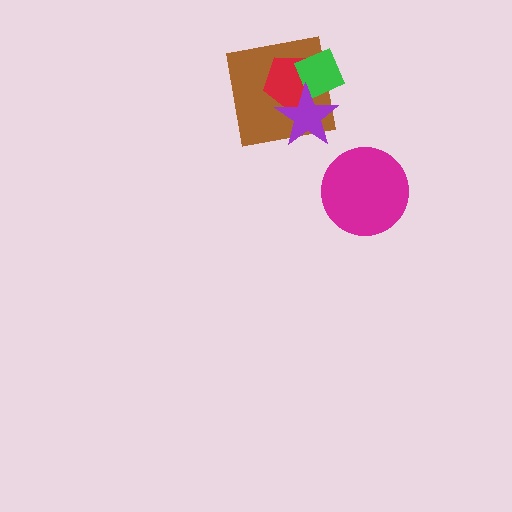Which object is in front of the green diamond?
The purple star is in front of the green diamond.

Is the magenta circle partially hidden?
No, no other shape covers it.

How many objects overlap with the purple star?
3 objects overlap with the purple star.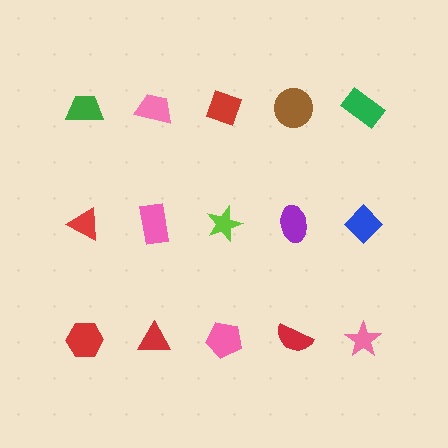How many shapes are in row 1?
5 shapes.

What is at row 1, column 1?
A green trapezoid.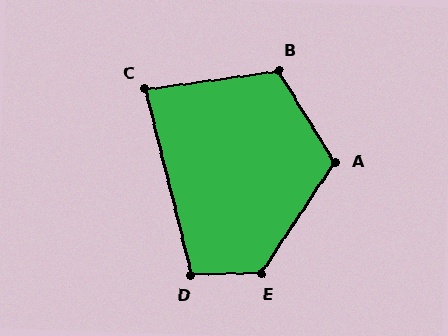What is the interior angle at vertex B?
Approximately 114 degrees (obtuse).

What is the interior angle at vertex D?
Approximately 103 degrees (obtuse).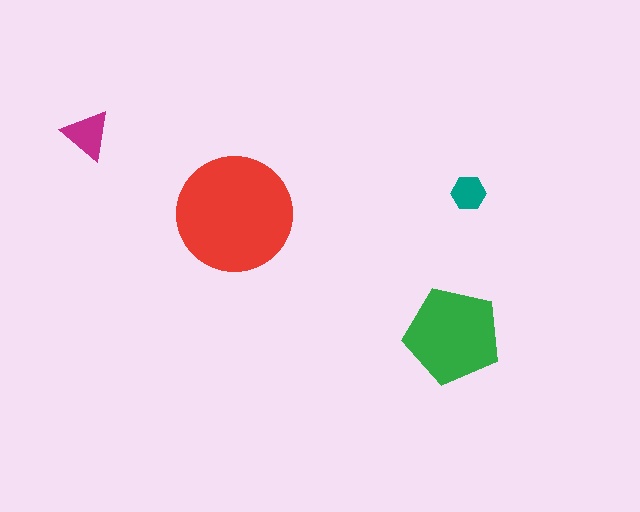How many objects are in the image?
There are 4 objects in the image.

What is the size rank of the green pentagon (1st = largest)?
2nd.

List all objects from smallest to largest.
The teal hexagon, the magenta triangle, the green pentagon, the red circle.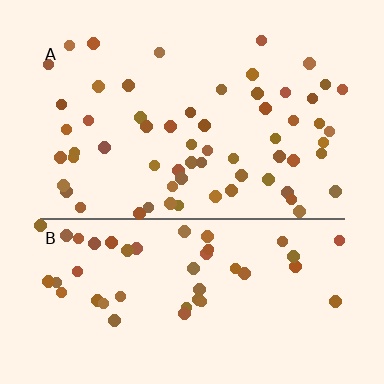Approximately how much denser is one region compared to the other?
Approximately 1.3× — region A over region B.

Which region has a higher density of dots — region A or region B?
A (the top).